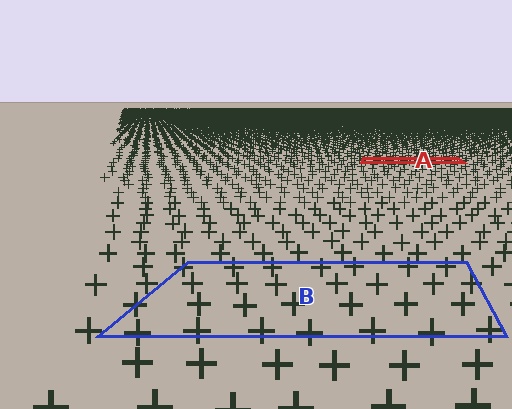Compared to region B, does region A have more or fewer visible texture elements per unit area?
Region A has more texture elements per unit area — they are packed more densely because it is farther away.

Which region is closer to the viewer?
Region B is closer. The texture elements there are larger and more spread out.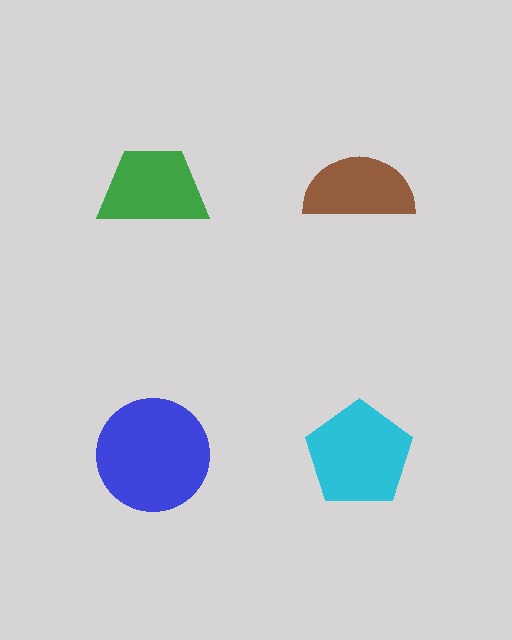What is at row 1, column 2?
A brown semicircle.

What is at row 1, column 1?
A green trapezoid.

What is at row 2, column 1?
A blue circle.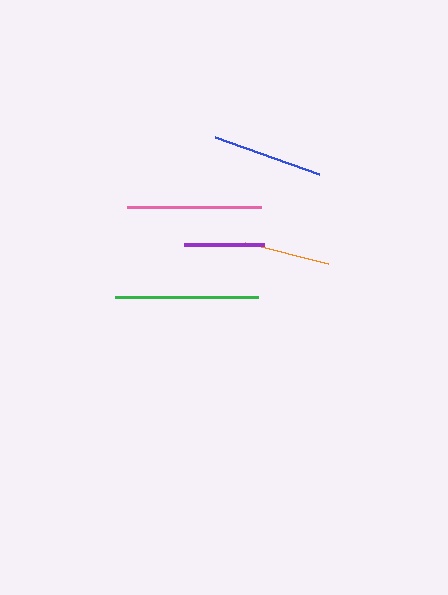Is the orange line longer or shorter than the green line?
The green line is longer than the orange line.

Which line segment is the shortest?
The purple line is the shortest at approximately 80 pixels.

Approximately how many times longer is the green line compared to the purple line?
The green line is approximately 1.8 times the length of the purple line.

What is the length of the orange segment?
The orange segment is approximately 85 pixels long.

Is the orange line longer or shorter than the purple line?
The orange line is longer than the purple line.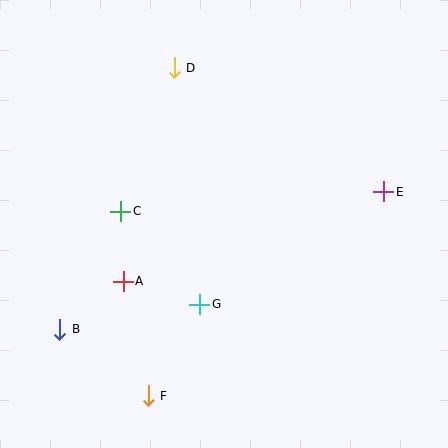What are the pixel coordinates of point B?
Point B is at (60, 329).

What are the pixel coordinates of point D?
Point D is at (174, 68).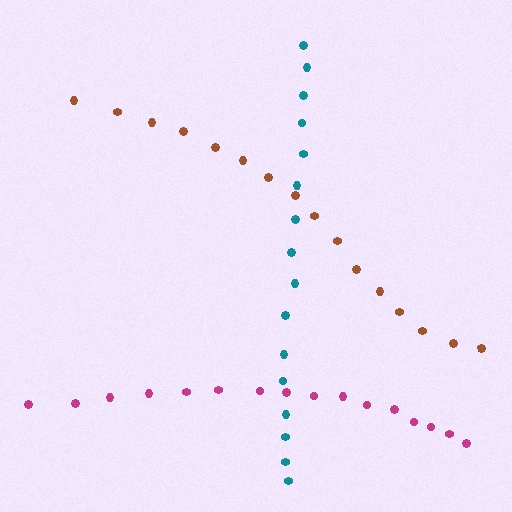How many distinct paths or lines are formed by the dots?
There are 3 distinct paths.